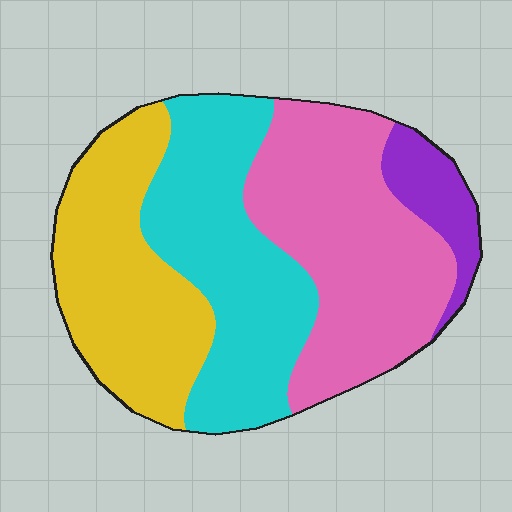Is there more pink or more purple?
Pink.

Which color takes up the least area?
Purple, at roughly 10%.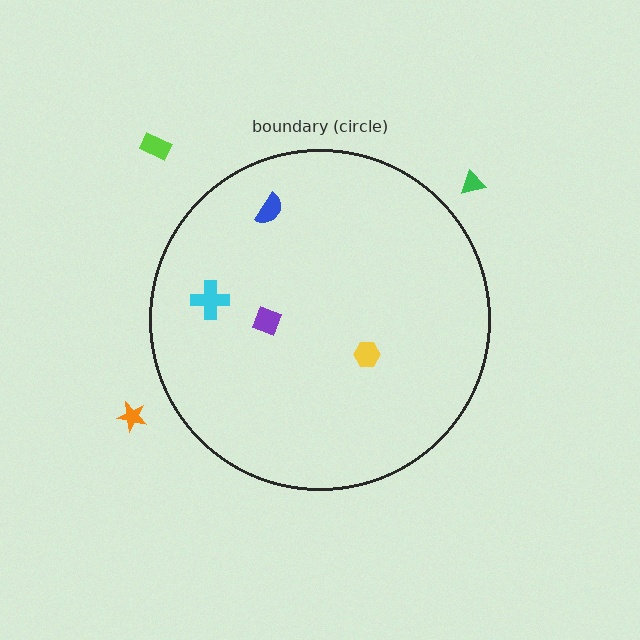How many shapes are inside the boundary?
4 inside, 3 outside.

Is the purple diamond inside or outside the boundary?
Inside.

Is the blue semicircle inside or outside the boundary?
Inside.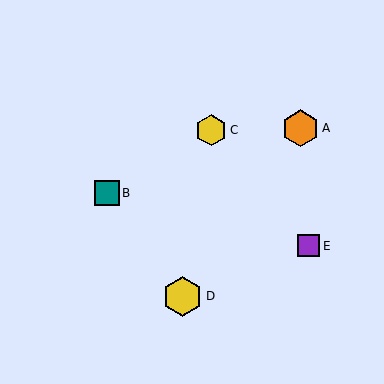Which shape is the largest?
The yellow hexagon (labeled D) is the largest.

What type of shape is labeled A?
Shape A is an orange hexagon.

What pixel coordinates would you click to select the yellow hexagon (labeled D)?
Click at (183, 296) to select the yellow hexagon D.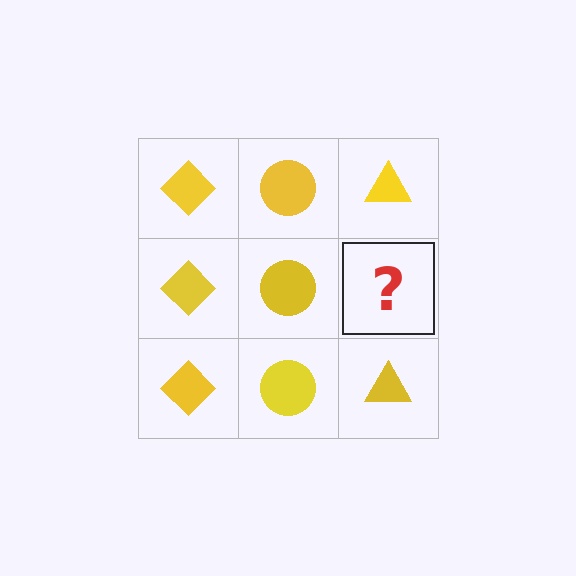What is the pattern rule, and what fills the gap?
The rule is that each column has a consistent shape. The gap should be filled with a yellow triangle.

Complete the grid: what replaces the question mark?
The question mark should be replaced with a yellow triangle.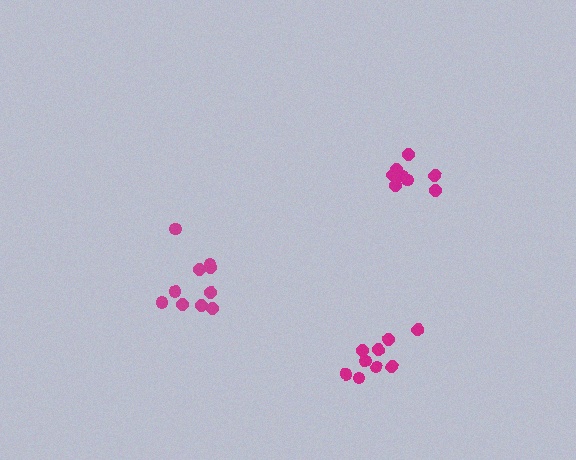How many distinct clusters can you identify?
There are 3 distinct clusters.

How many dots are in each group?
Group 1: 9 dots, Group 2: 8 dots, Group 3: 10 dots (27 total).